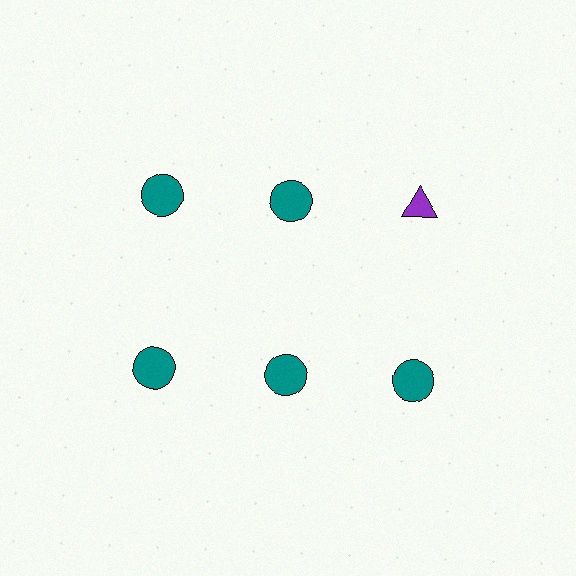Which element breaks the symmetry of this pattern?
The purple triangle in the top row, center column breaks the symmetry. All other shapes are teal circles.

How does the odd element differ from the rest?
It differs in both color (purple instead of teal) and shape (triangle instead of circle).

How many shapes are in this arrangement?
There are 6 shapes arranged in a grid pattern.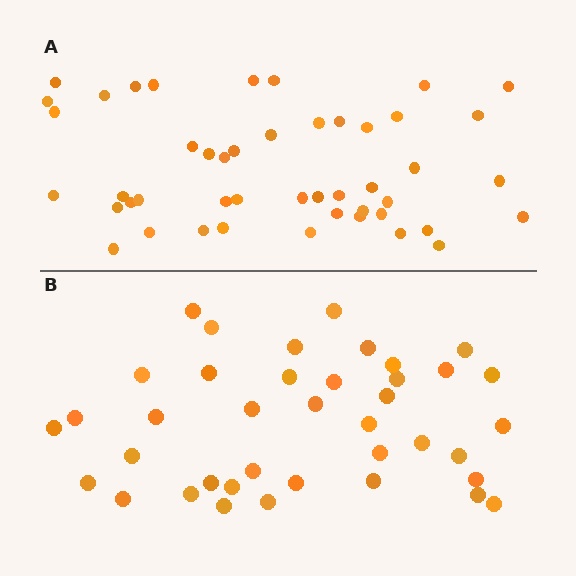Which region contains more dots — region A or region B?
Region A (the top region) has more dots.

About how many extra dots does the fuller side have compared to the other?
Region A has roughly 8 or so more dots than region B.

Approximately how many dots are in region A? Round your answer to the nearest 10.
About 50 dots. (The exact count is 47, which rounds to 50.)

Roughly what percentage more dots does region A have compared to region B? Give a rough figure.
About 20% more.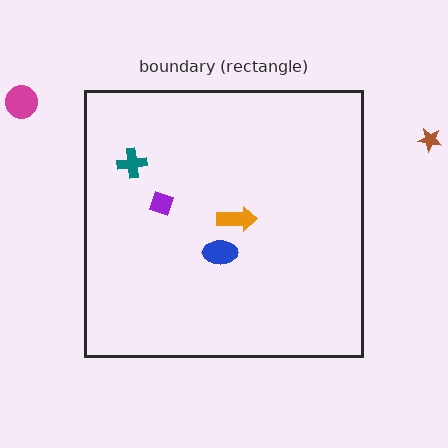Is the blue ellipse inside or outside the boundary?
Inside.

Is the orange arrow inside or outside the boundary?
Inside.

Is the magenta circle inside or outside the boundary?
Outside.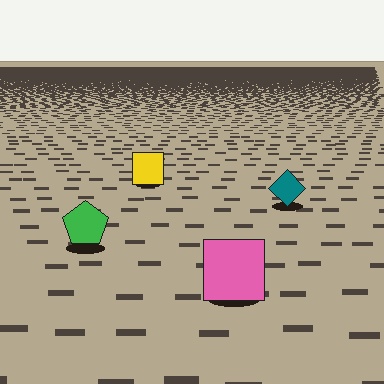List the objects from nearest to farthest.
From nearest to farthest: the pink square, the green pentagon, the teal diamond, the yellow square.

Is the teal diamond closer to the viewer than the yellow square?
Yes. The teal diamond is closer — you can tell from the texture gradient: the ground texture is coarser near it.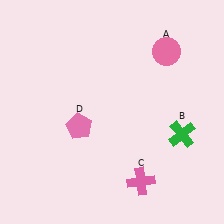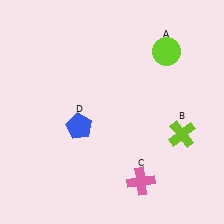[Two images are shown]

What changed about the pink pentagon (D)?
In Image 1, D is pink. In Image 2, it changed to blue.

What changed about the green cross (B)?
In Image 1, B is green. In Image 2, it changed to lime.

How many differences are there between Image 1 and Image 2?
There are 3 differences between the two images.